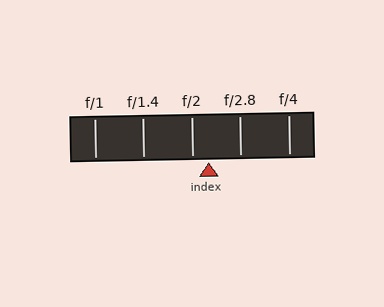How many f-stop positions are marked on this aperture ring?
There are 5 f-stop positions marked.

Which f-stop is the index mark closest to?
The index mark is closest to f/2.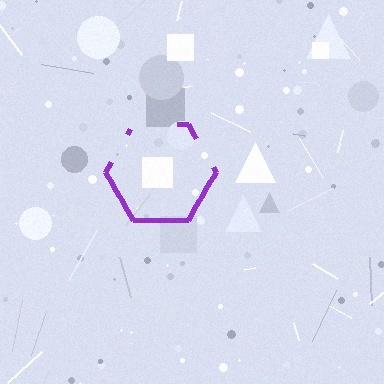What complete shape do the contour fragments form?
The contour fragments form a hexagon.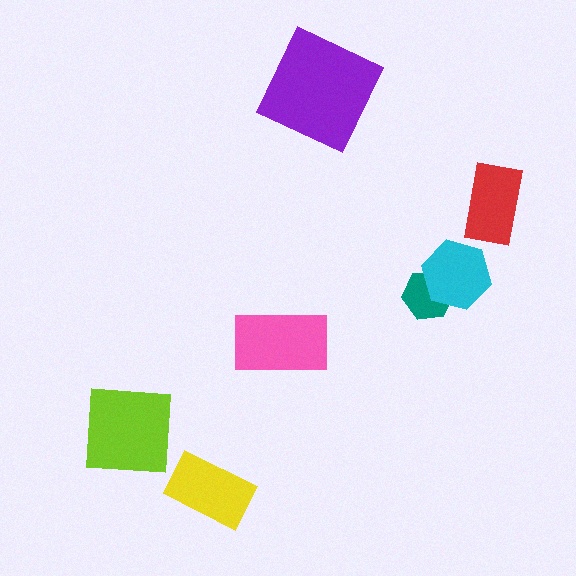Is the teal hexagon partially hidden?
Yes, it is partially covered by another shape.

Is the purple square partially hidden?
No, no other shape covers it.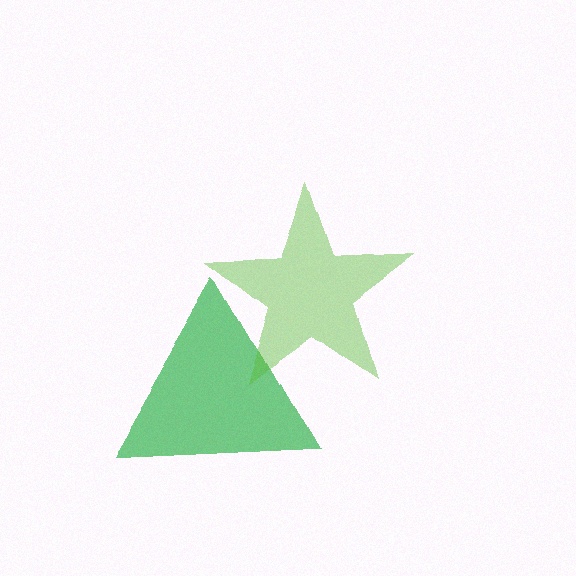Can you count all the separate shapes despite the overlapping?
Yes, there are 2 separate shapes.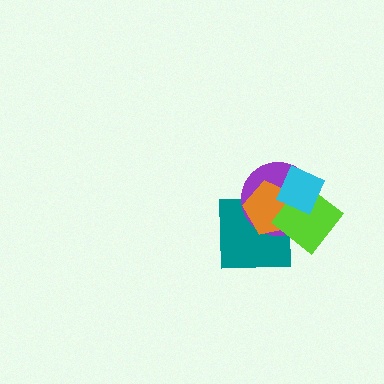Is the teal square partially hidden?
Yes, it is partially covered by another shape.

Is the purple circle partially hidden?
Yes, it is partially covered by another shape.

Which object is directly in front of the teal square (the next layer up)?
The purple circle is directly in front of the teal square.